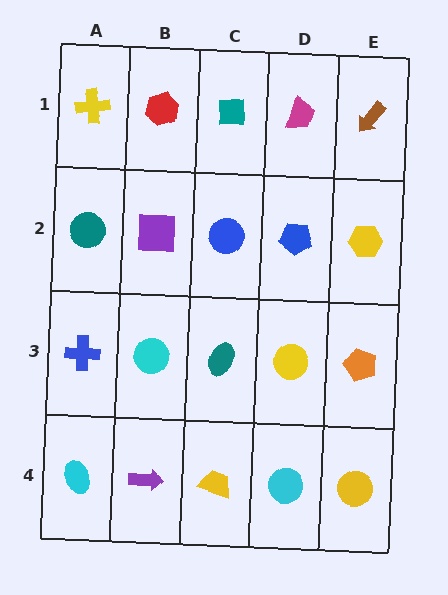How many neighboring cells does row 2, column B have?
4.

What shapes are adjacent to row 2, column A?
A yellow cross (row 1, column A), a blue cross (row 3, column A), a purple square (row 2, column B).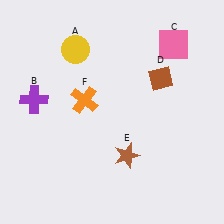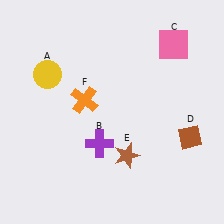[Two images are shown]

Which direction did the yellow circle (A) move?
The yellow circle (A) moved left.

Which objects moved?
The objects that moved are: the yellow circle (A), the purple cross (B), the brown diamond (D).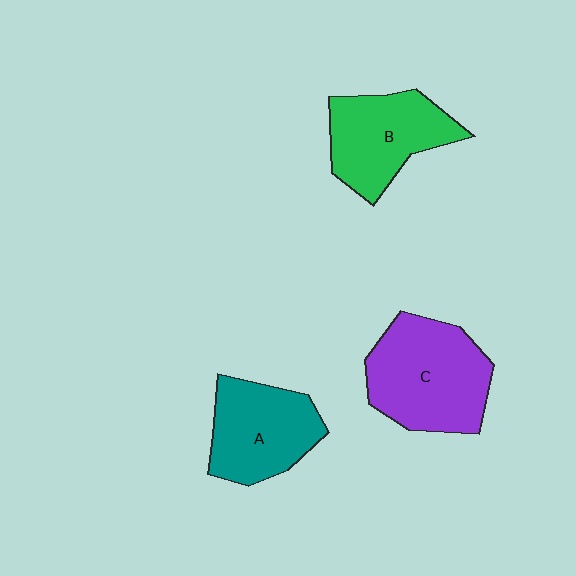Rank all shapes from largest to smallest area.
From largest to smallest: C (purple), B (green), A (teal).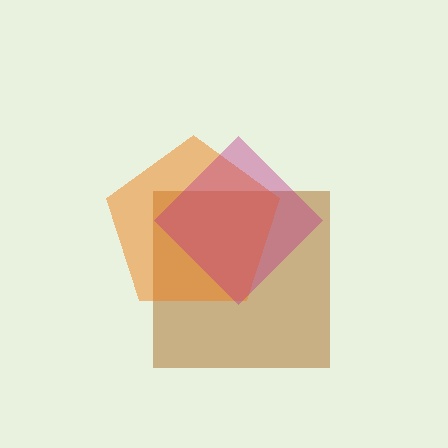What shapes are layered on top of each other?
The layered shapes are: a brown square, an orange pentagon, a magenta diamond.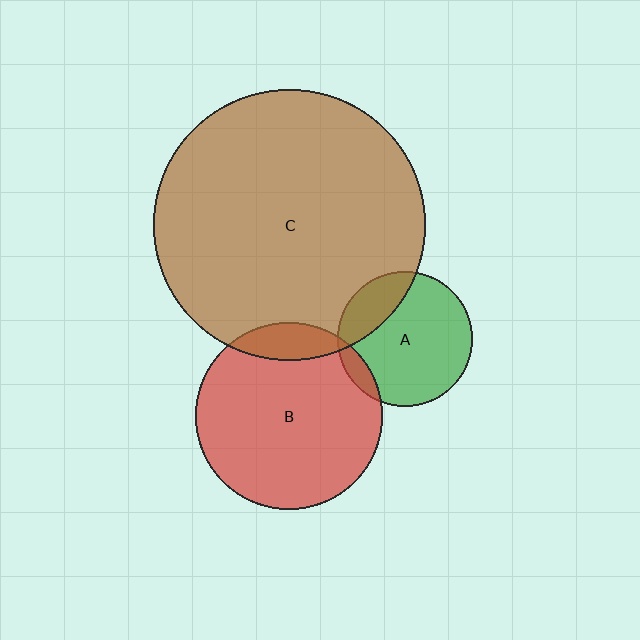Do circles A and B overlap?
Yes.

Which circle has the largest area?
Circle C (brown).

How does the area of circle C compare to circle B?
Approximately 2.1 times.